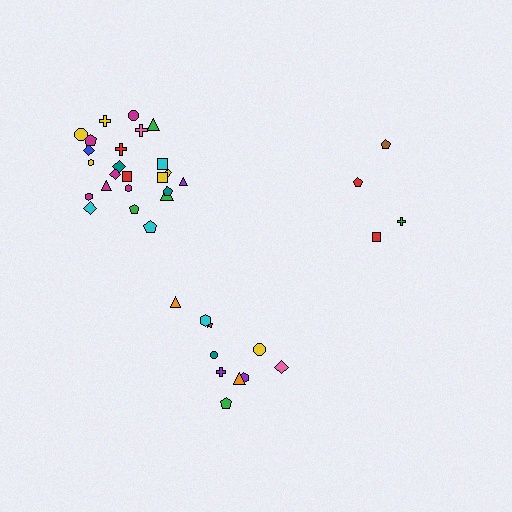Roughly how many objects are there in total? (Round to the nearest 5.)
Roughly 40 objects in total.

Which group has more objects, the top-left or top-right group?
The top-left group.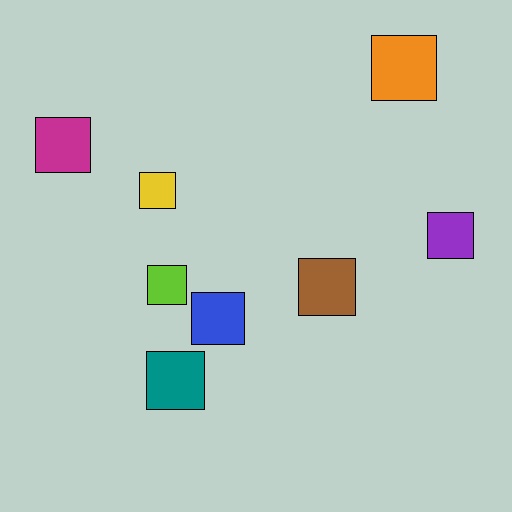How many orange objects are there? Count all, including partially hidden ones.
There is 1 orange object.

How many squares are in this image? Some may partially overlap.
There are 8 squares.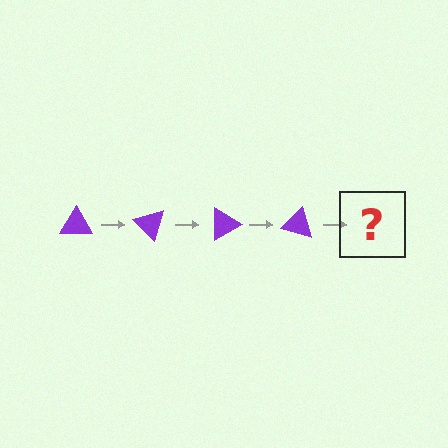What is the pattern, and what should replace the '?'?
The pattern is that the triangle rotates 45 degrees each step. The '?' should be a purple triangle rotated 180 degrees.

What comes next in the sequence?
The next element should be a purple triangle rotated 180 degrees.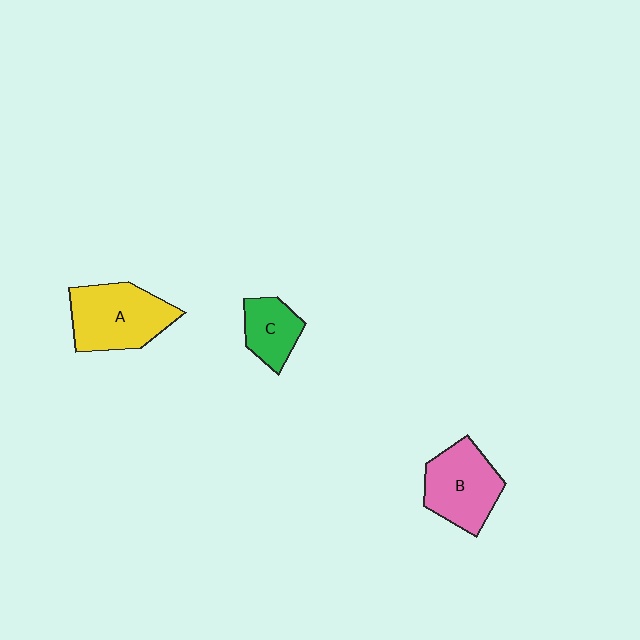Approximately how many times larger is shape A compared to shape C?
Approximately 1.8 times.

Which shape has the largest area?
Shape A (yellow).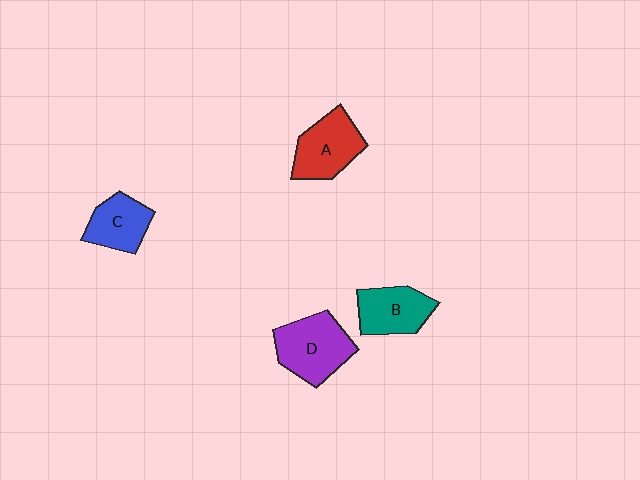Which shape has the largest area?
Shape D (purple).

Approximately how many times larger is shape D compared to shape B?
Approximately 1.3 times.